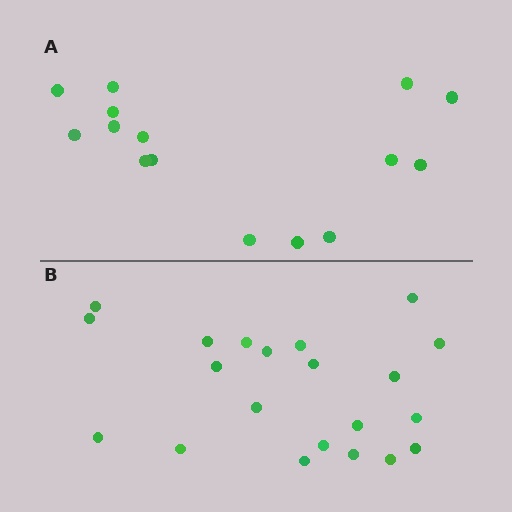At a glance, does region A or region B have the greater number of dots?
Region B (the bottom region) has more dots.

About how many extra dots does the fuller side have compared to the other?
Region B has about 6 more dots than region A.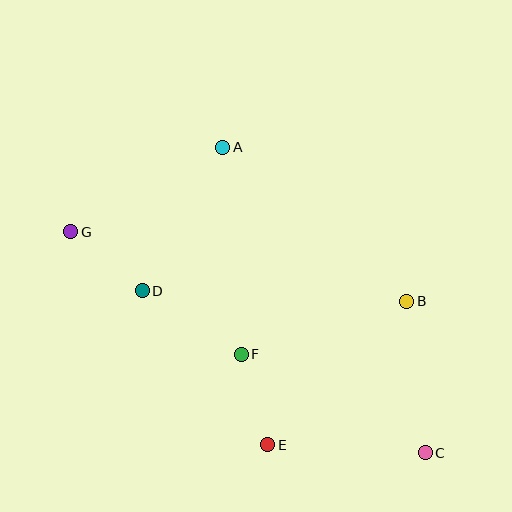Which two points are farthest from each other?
Points C and G are farthest from each other.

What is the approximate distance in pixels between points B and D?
The distance between B and D is approximately 265 pixels.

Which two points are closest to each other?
Points D and G are closest to each other.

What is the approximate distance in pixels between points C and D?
The distance between C and D is approximately 326 pixels.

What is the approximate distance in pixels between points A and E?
The distance between A and E is approximately 301 pixels.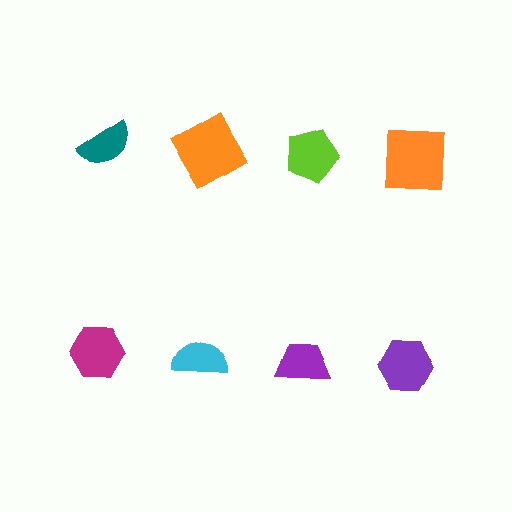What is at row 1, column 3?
A lime pentagon.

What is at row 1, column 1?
A teal semicircle.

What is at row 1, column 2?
An orange square.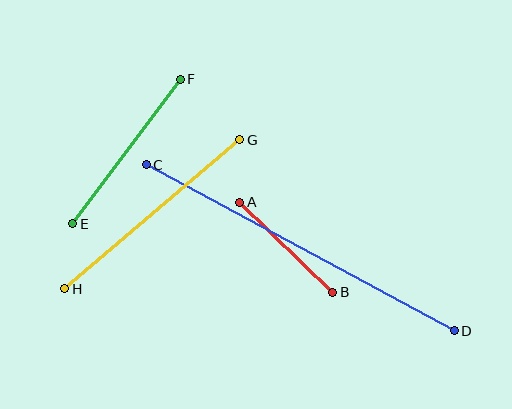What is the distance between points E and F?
The distance is approximately 180 pixels.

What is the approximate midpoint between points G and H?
The midpoint is at approximately (152, 214) pixels.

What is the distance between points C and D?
The distance is approximately 350 pixels.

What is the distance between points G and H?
The distance is approximately 229 pixels.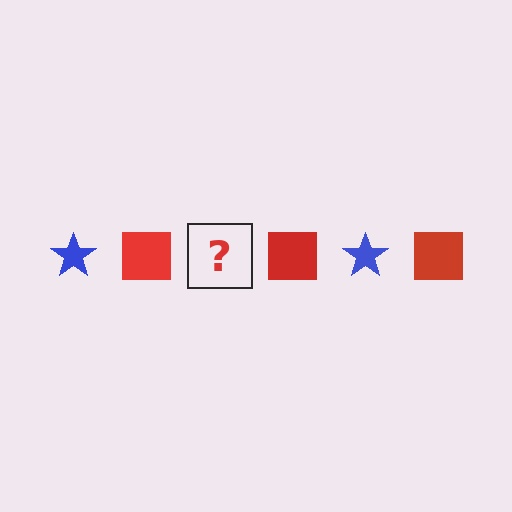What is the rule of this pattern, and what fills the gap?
The rule is that the pattern alternates between blue star and red square. The gap should be filled with a blue star.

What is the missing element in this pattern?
The missing element is a blue star.